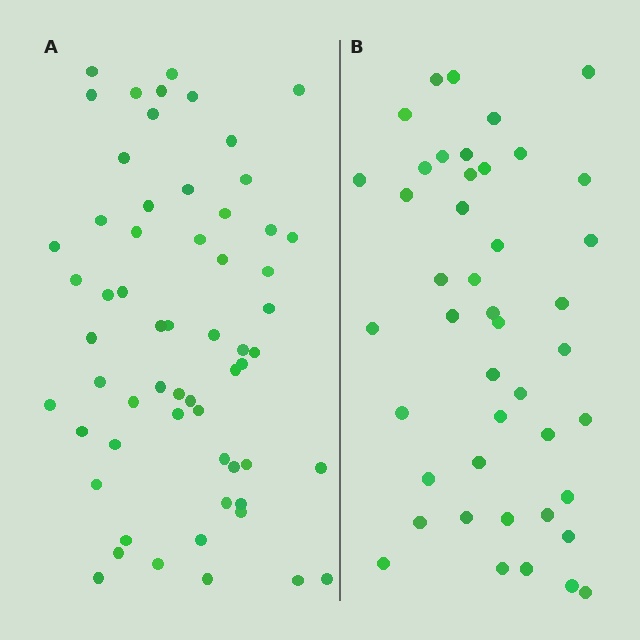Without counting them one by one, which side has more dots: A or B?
Region A (the left region) has more dots.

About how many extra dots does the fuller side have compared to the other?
Region A has approximately 15 more dots than region B.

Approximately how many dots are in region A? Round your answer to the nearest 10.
About 60 dots.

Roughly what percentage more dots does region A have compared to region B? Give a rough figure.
About 35% more.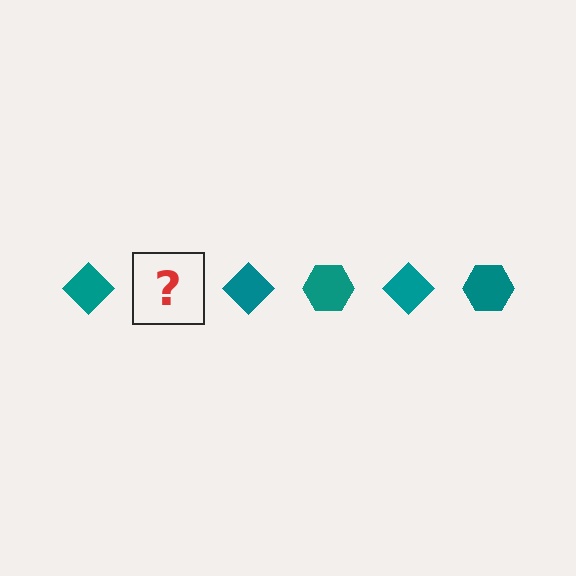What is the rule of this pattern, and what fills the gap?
The rule is that the pattern cycles through diamond, hexagon shapes in teal. The gap should be filled with a teal hexagon.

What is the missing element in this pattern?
The missing element is a teal hexagon.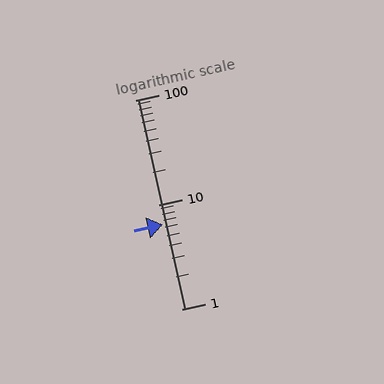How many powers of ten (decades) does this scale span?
The scale spans 2 decades, from 1 to 100.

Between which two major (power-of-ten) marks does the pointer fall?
The pointer is between 1 and 10.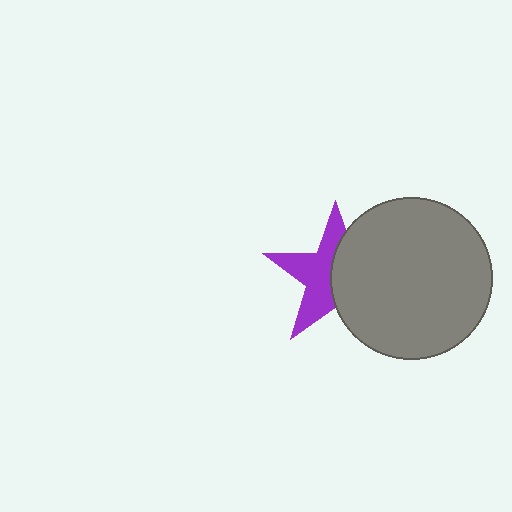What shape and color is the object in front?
The object in front is a gray circle.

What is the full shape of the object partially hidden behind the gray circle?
The partially hidden object is a purple star.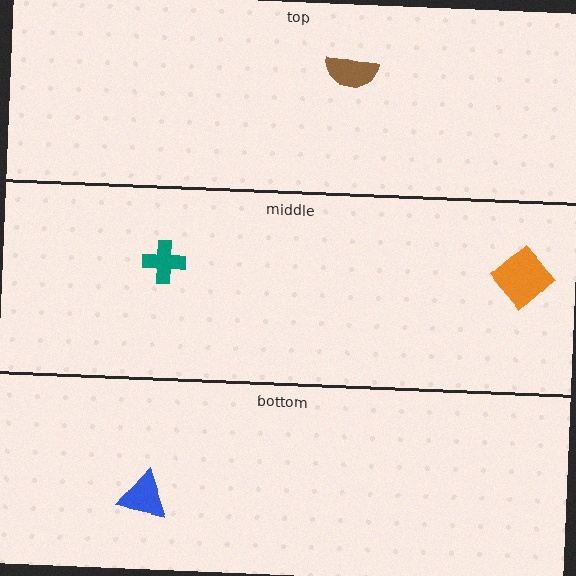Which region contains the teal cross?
The middle region.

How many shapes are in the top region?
1.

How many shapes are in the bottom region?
1.